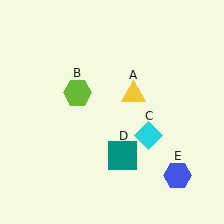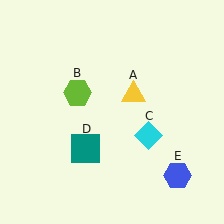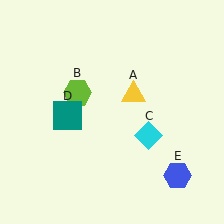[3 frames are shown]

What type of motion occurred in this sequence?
The teal square (object D) rotated clockwise around the center of the scene.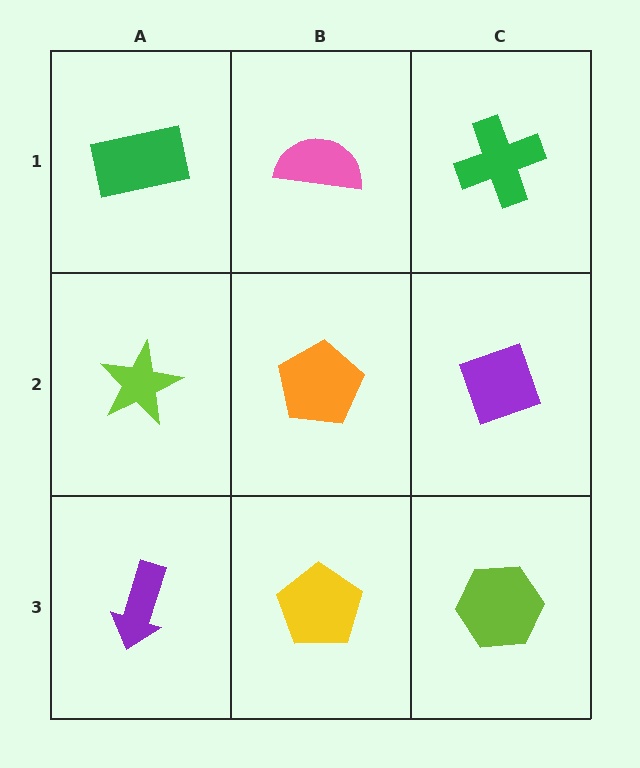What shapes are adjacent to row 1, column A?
A lime star (row 2, column A), a pink semicircle (row 1, column B).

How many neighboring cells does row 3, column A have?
2.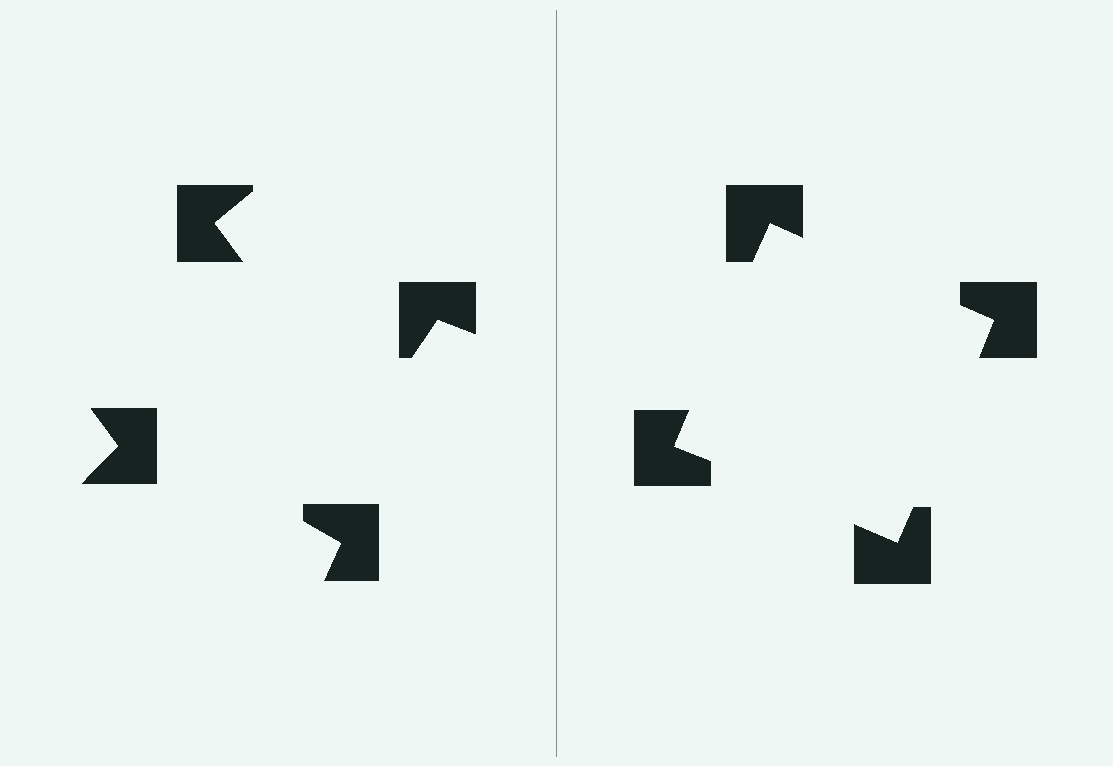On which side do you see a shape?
An illusory square appears on the right side. On the left side the wedge cuts are rotated, so no coherent shape forms.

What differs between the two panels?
The notched squares are positioned identically on both sides; only the wedge orientations differ. On the right they align to a square; on the left they are misaligned.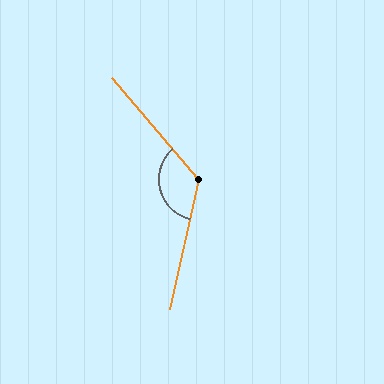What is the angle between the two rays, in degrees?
Approximately 127 degrees.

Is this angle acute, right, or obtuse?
It is obtuse.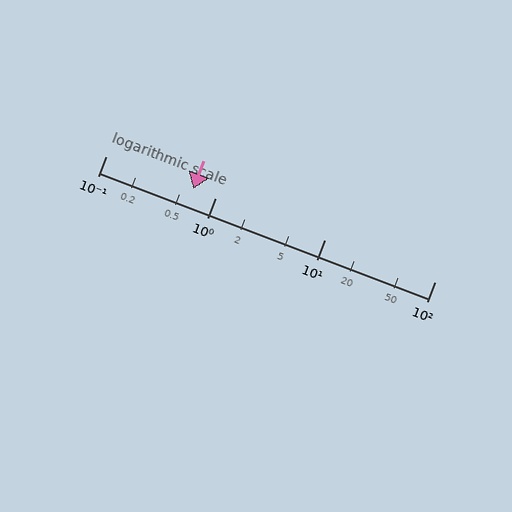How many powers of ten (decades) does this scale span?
The scale spans 3 decades, from 0.1 to 100.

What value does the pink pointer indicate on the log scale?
The pointer indicates approximately 0.63.